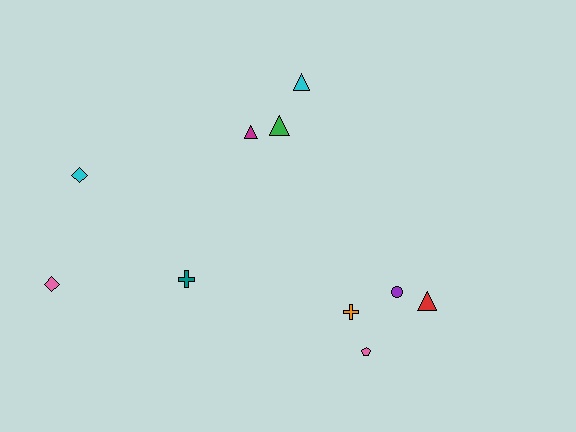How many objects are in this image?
There are 10 objects.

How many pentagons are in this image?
There is 1 pentagon.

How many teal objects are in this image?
There is 1 teal object.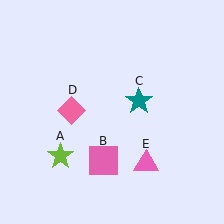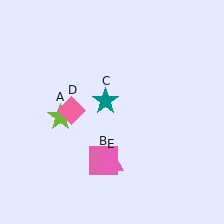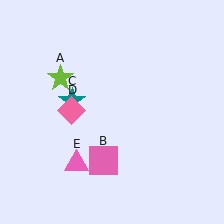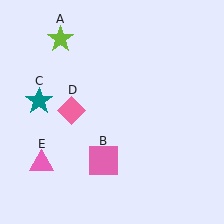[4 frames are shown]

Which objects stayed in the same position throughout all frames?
Pink square (object B) and pink diamond (object D) remained stationary.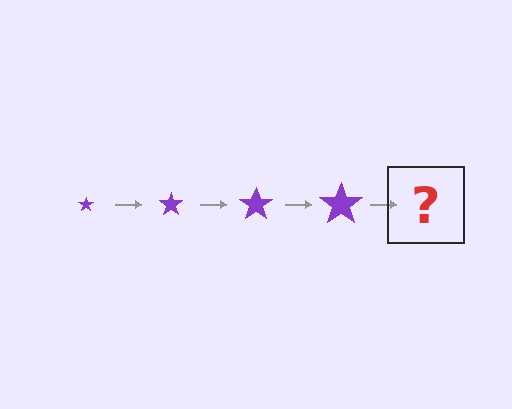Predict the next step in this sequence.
The next step is a purple star, larger than the previous one.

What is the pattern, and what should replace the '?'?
The pattern is that the star gets progressively larger each step. The '?' should be a purple star, larger than the previous one.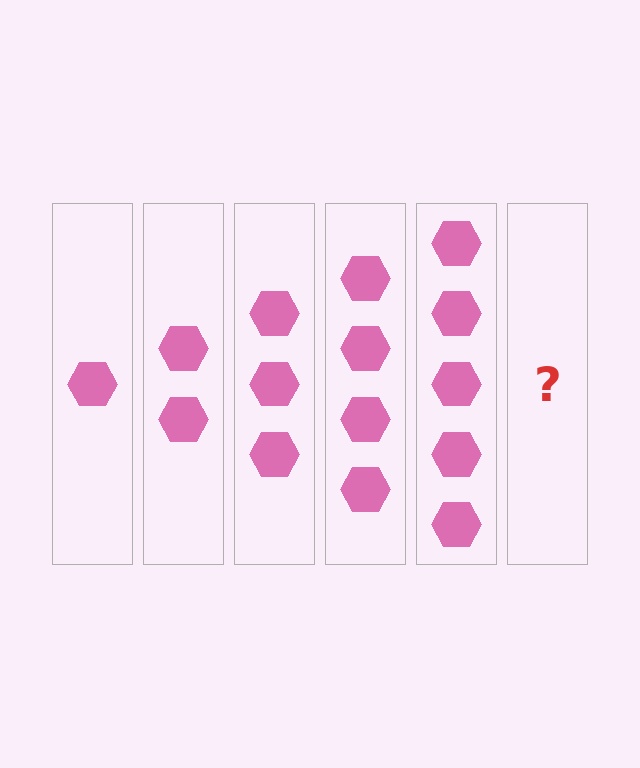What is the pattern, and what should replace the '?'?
The pattern is that each step adds one more hexagon. The '?' should be 6 hexagons.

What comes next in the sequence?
The next element should be 6 hexagons.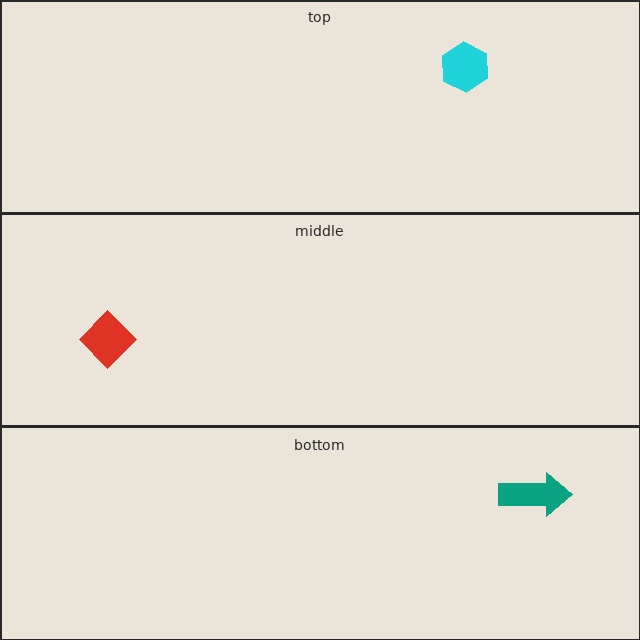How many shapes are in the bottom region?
1.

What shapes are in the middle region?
The red diamond.